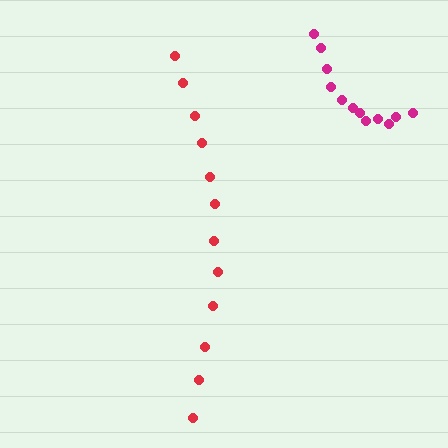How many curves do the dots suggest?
There are 2 distinct paths.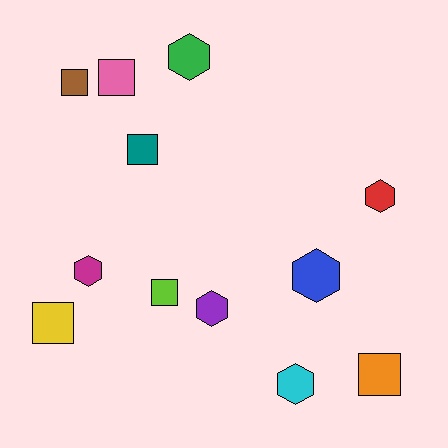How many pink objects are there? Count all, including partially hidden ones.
There is 1 pink object.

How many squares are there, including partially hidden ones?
There are 6 squares.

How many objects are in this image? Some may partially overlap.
There are 12 objects.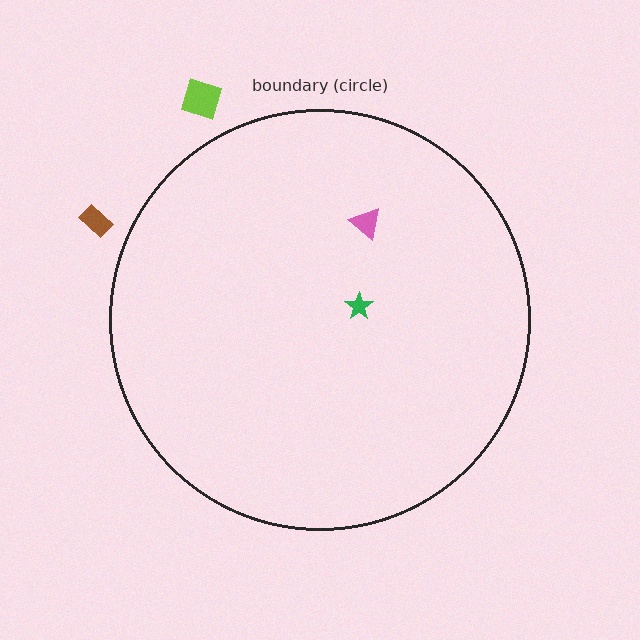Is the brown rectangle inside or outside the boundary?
Outside.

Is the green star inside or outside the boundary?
Inside.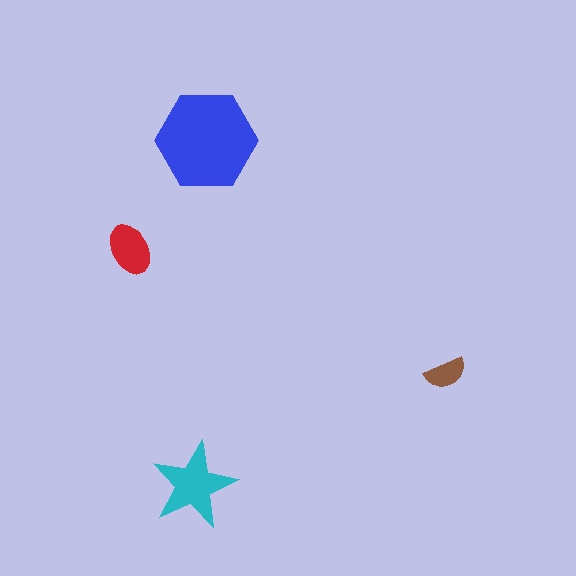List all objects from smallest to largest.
The brown semicircle, the red ellipse, the cyan star, the blue hexagon.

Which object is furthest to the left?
The red ellipse is leftmost.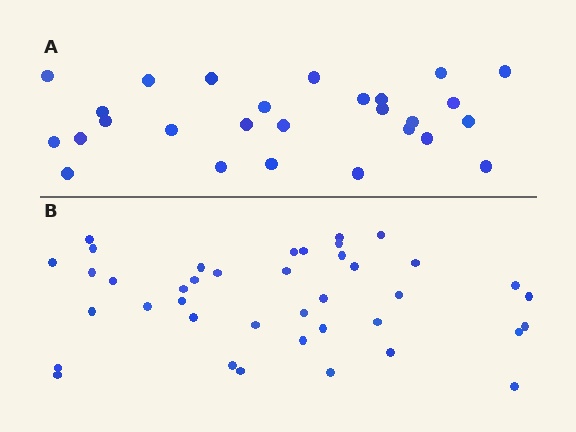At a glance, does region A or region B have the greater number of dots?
Region B (the bottom region) has more dots.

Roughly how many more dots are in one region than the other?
Region B has approximately 15 more dots than region A.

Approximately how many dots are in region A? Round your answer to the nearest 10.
About 30 dots. (The exact count is 27, which rounds to 30.)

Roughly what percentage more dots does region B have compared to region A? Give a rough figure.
About 50% more.